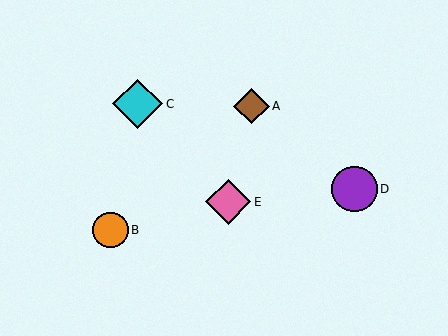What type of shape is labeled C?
Shape C is a cyan diamond.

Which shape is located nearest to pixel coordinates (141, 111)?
The cyan diamond (labeled C) at (138, 104) is nearest to that location.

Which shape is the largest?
The cyan diamond (labeled C) is the largest.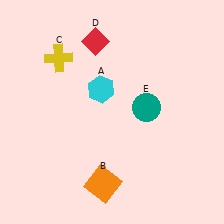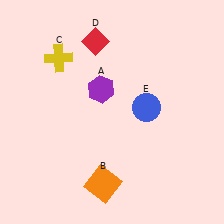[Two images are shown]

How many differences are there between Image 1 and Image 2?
There are 2 differences between the two images.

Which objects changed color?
A changed from cyan to purple. E changed from teal to blue.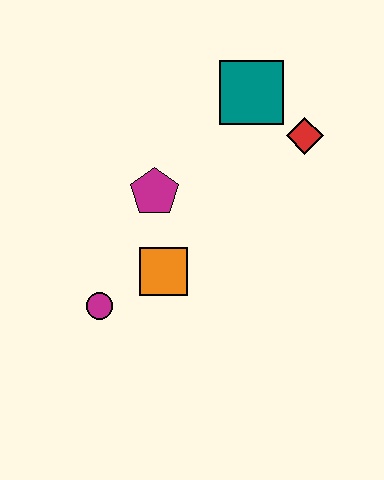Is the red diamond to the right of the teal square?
Yes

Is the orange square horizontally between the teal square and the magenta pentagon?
Yes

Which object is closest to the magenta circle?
The orange square is closest to the magenta circle.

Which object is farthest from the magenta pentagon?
The red diamond is farthest from the magenta pentagon.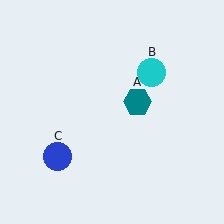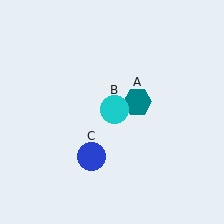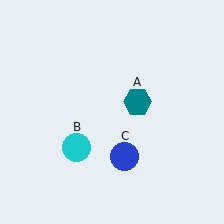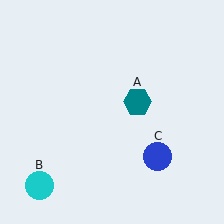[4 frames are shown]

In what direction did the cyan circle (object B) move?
The cyan circle (object B) moved down and to the left.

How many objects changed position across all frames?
2 objects changed position: cyan circle (object B), blue circle (object C).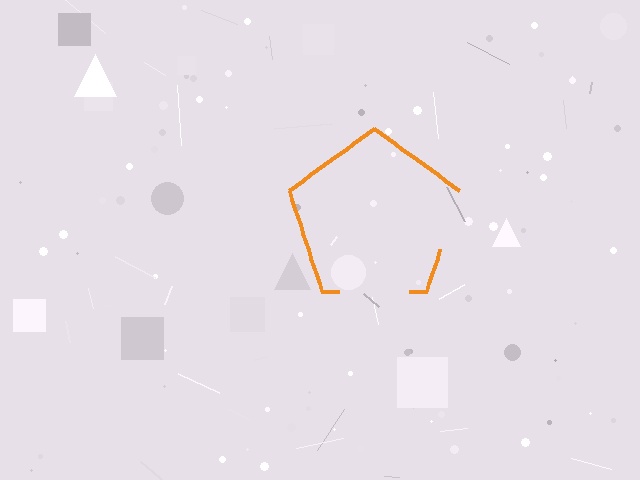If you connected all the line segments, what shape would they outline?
They would outline a pentagon.